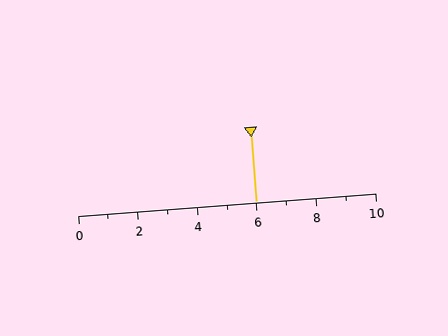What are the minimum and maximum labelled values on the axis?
The axis runs from 0 to 10.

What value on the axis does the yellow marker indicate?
The marker indicates approximately 6.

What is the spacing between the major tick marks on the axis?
The major ticks are spaced 2 apart.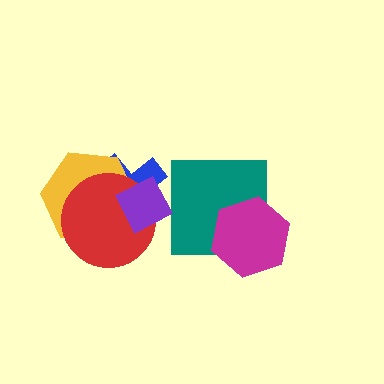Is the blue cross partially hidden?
Yes, it is partially covered by another shape.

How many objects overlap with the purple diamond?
3 objects overlap with the purple diamond.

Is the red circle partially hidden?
Yes, it is partially covered by another shape.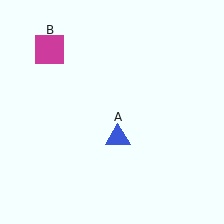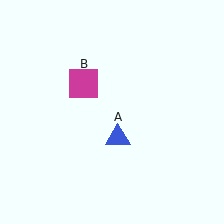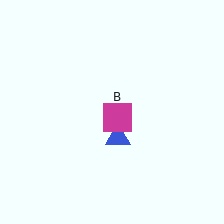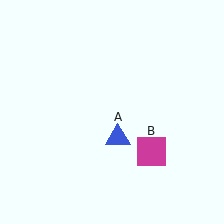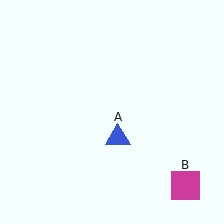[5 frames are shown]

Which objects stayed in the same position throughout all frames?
Blue triangle (object A) remained stationary.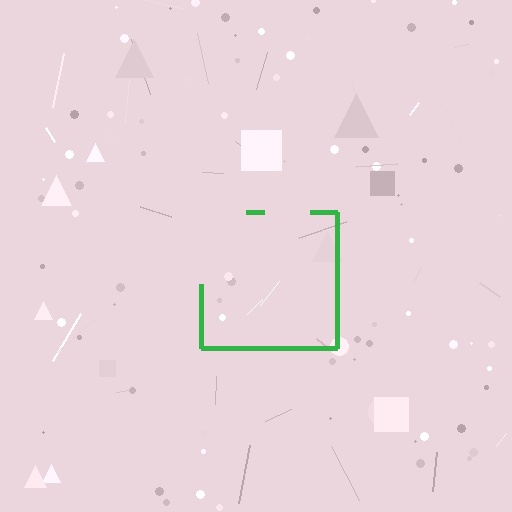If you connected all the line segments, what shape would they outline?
They would outline a square.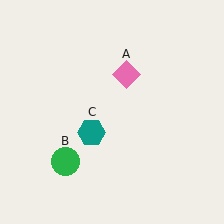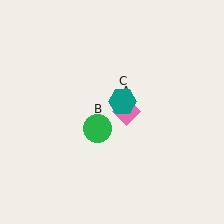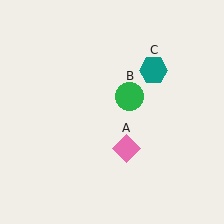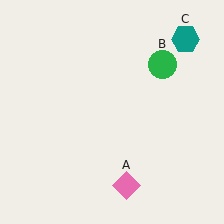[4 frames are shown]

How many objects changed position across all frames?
3 objects changed position: pink diamond (object A), green circle (object B), teal hexagon (object C).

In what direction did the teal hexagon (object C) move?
The teal hexagon (object C) moved up and to the right.